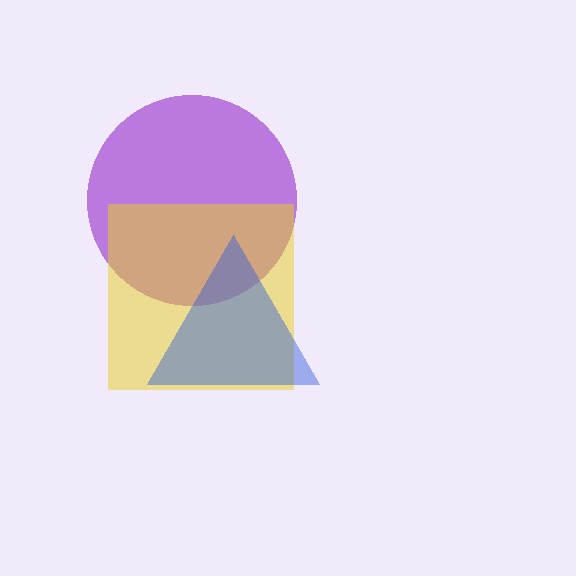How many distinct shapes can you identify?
There are 3 distinct shapes: a purple circle, a yellow square, a blue triangle.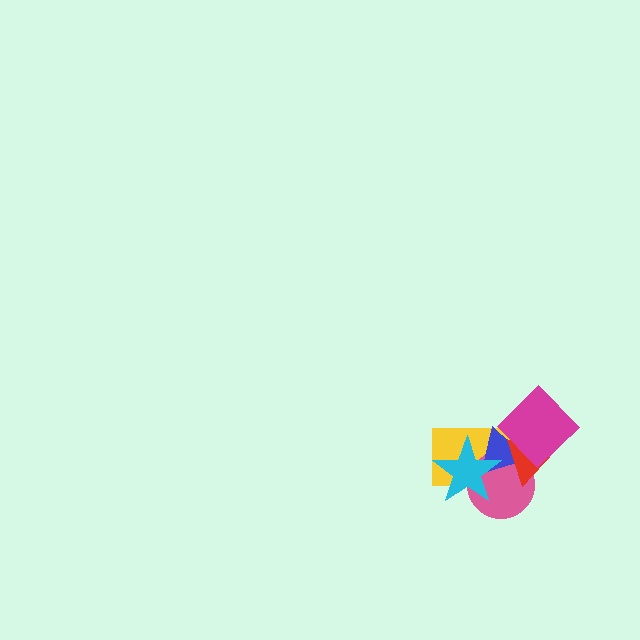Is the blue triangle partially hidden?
Yes, it is partially covered by another shape.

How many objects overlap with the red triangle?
4 objects overlap with the red triangle.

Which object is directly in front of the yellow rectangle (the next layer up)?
The pink circle is directly in front of the yellow rectangle.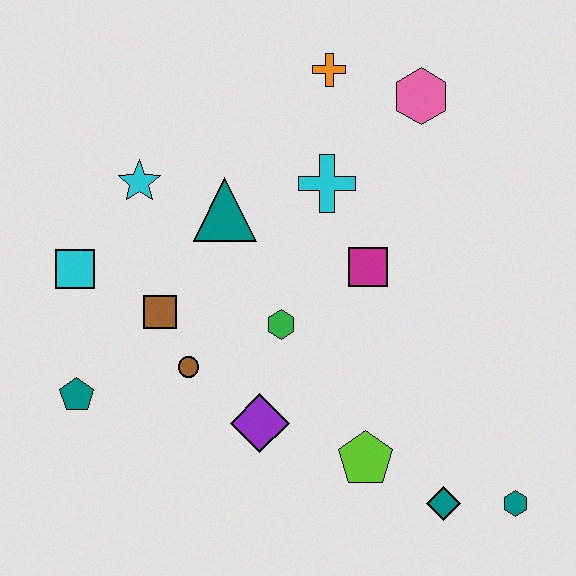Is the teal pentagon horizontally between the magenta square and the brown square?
No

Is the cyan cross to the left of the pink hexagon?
Yes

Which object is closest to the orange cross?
The pink hexagon is closest to the orange cross.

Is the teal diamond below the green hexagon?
Yes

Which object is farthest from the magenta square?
The teal pentagon is farthest from the magenta square.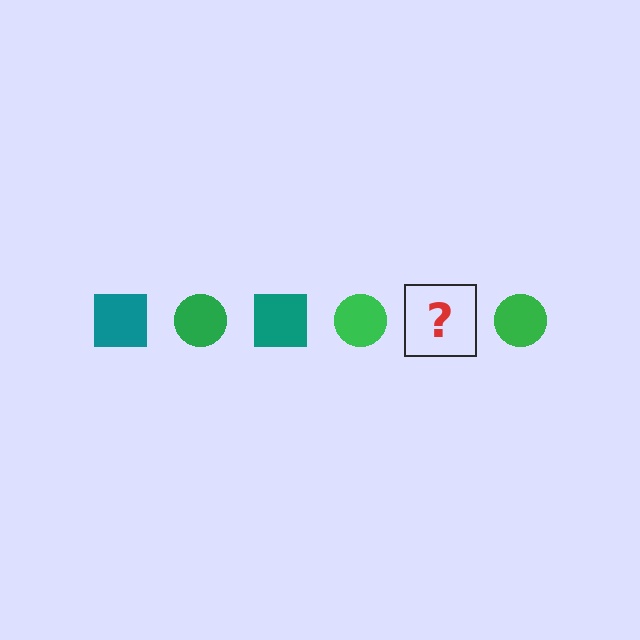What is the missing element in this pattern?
The missing element is a teal square.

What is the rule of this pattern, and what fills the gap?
The rule is that the pattern alternates between teal square and green circle. The gap should be filled with a teal square.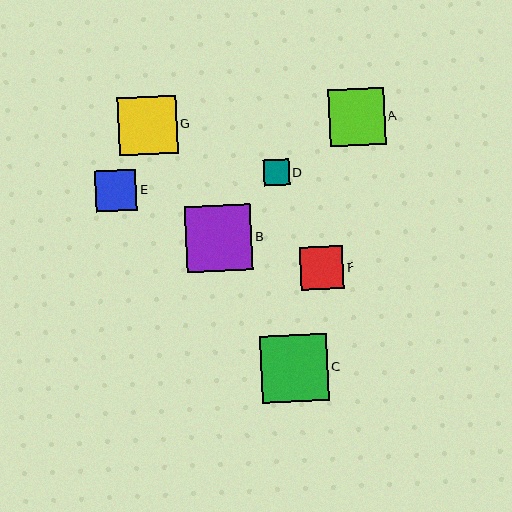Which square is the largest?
Square C is the largest with a size of approximately 67 pixels.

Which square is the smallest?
Square D is the smallest with a size of approximately 25 pixels.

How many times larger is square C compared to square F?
Square C is approximately 1.6 times the size of square F.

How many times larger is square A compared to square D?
Square A is approximately 2.2 times the size of square D.